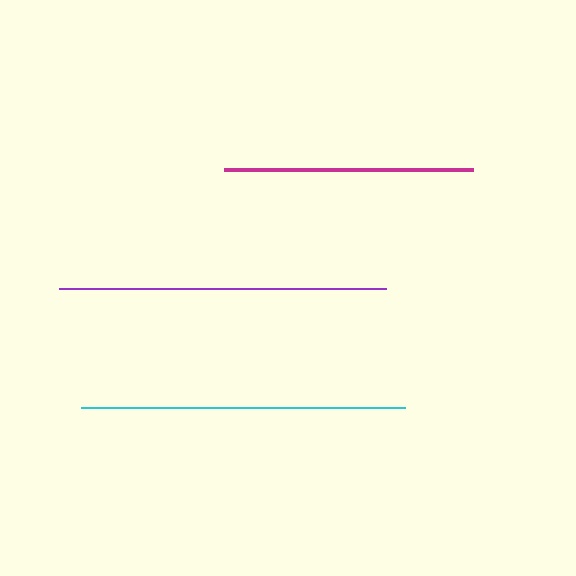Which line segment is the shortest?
The magenta line is the shortest at approximately 248 pixels.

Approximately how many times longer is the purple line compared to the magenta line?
The purple line is approximately 1.3 times the length of the magenta line.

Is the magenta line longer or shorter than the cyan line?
The cyan line is longer than the magenta line.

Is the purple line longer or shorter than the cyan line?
The purple line is longer than the cyan line.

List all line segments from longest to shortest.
From longest to shortest: purple, cyan, magenta.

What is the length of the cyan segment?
The cyan segment is approximately 324 pixels long.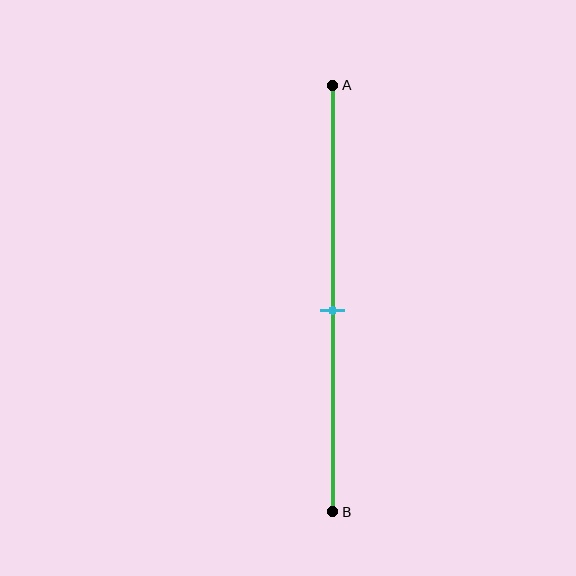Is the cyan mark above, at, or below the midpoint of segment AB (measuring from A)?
The cyan mark is approximately at the midpoint of segment AB.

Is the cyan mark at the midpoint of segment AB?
Yes, the mark is approximately at the midpoint.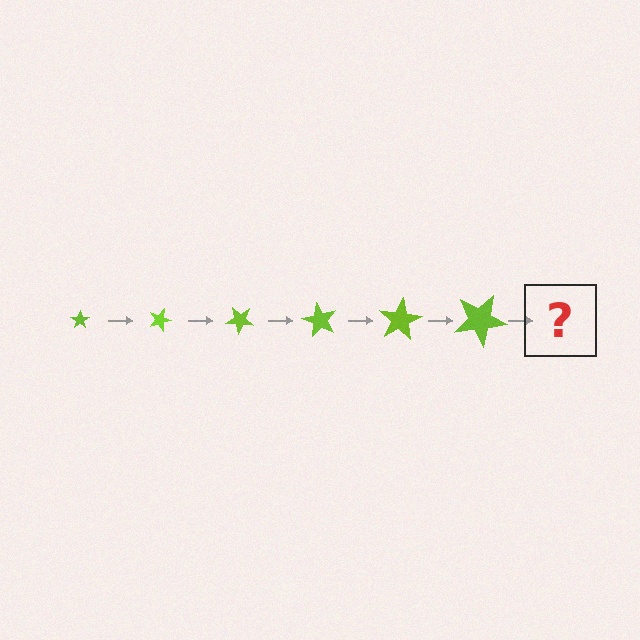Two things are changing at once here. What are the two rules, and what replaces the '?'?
The two rules are that the star grows larger each step and it rotates 20 degrees each step. The '?' should be a star, larger than the previous one and rotated 120 degrees from the start.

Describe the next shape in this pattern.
It should be a star, larger than the previous one and rotated 120 degrees from the start.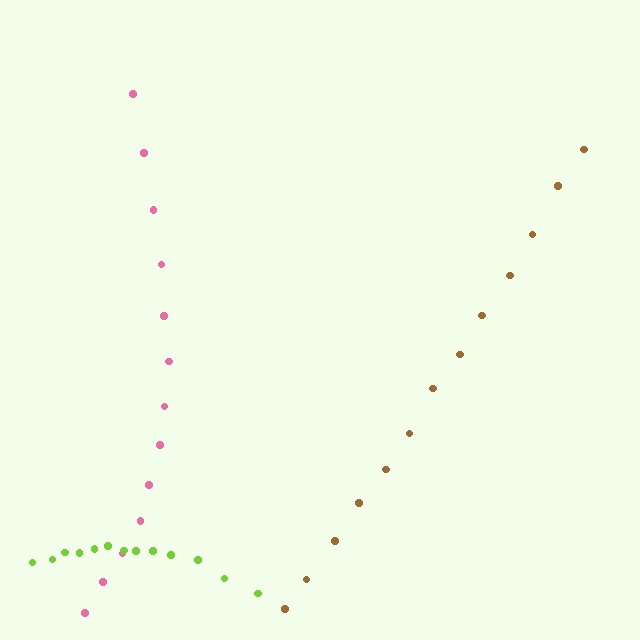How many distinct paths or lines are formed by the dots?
There are 3 distinct paths.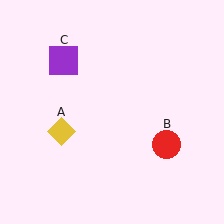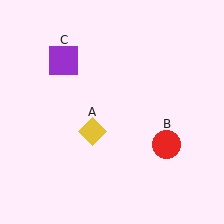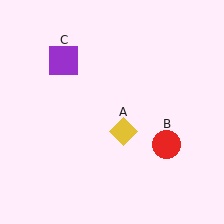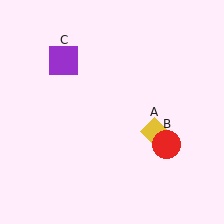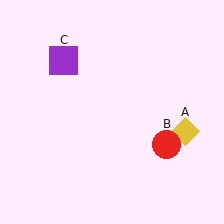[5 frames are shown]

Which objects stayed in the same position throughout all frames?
Red circle (object B) and purple square (object C) remained stationary.